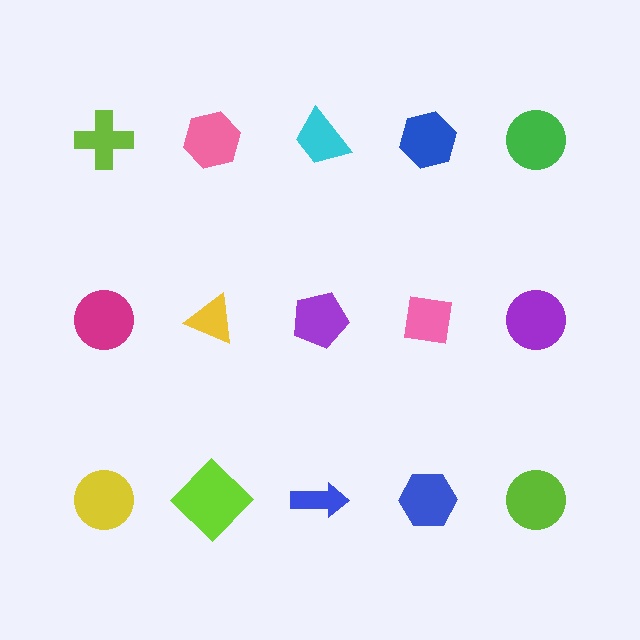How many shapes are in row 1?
5 shapes.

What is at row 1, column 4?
A blue hexagon.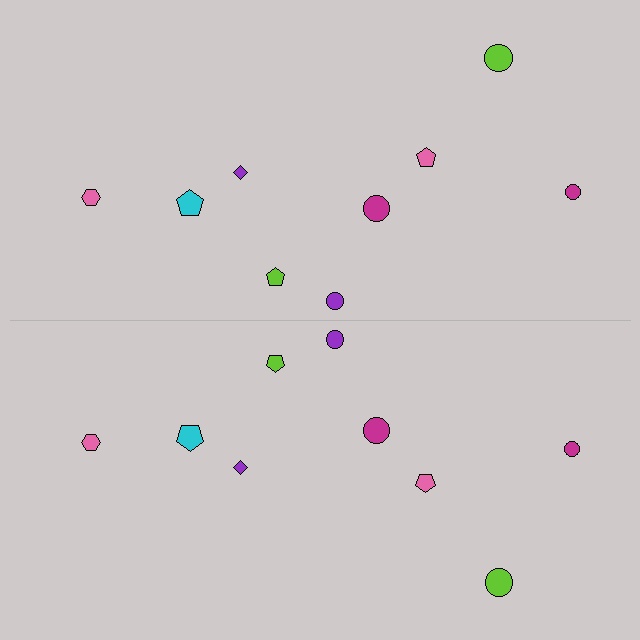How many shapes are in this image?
There are 18 shapes in this image.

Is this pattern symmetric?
Yes, this pattern has bilateral (reflection) symmetry.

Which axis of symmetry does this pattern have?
The pattern has a horizontal axis of symmetry running through the center of the image.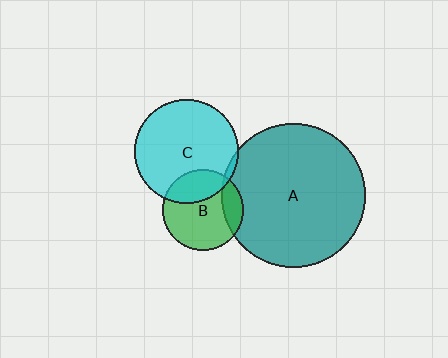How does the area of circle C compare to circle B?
Approximately 1.7 times.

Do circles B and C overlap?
Yes.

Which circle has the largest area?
Circle A (teal).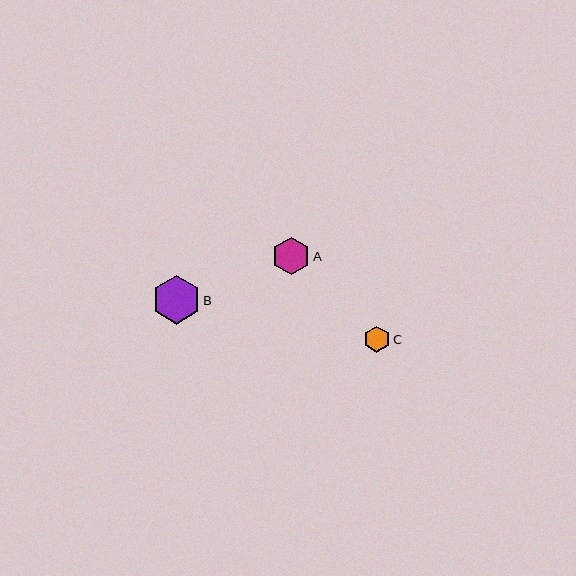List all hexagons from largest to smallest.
From largest to smallest: B, A, C.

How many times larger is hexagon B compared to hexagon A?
Hexagon B is approximately 1.3 times the size of hexagon A.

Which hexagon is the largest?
Hexagon B is the largest with a size of approximately 48 pixels.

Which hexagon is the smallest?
Hexagon C is the smallest with a size of approximately 26 pixels.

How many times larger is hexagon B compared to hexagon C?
Hexagon B is approximately 1.9 times the size of hexagon C.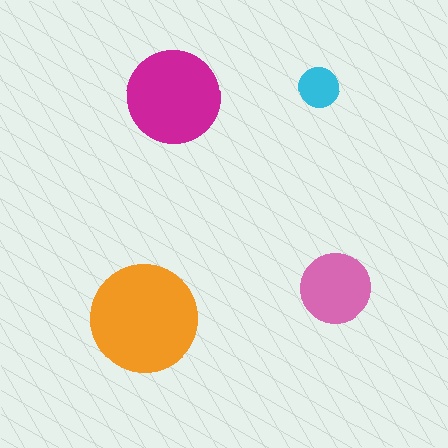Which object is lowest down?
The orange circle is bottommost.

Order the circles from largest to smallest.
the orange one, the magenta one, the pink one, the cyan one.